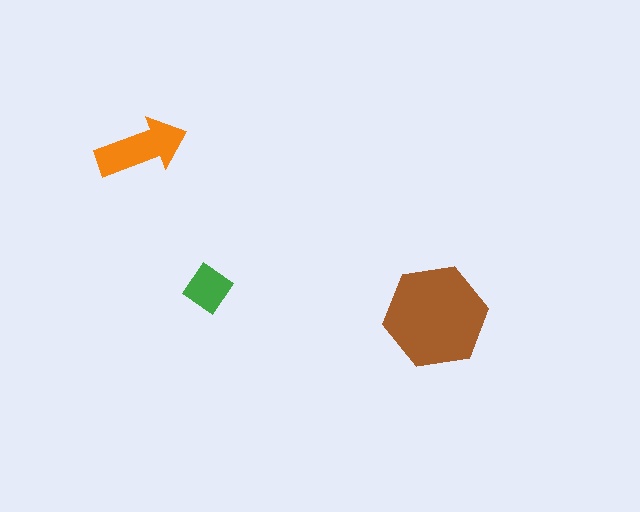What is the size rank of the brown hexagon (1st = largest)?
1st.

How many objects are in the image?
There are 3 objects in the image.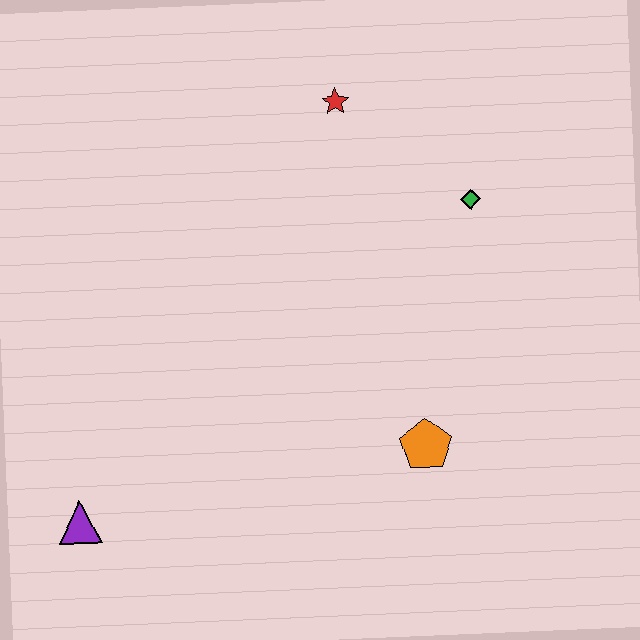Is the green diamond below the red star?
Yes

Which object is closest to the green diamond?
The red star is closest to the green diamond.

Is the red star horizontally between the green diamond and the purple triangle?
Yes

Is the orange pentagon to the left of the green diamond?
Yes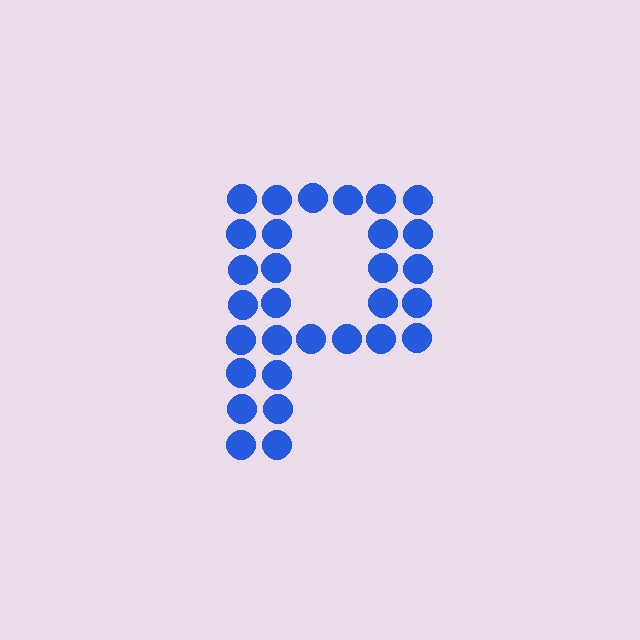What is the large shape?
The large shape is the letter P.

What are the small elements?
The small elements are circles.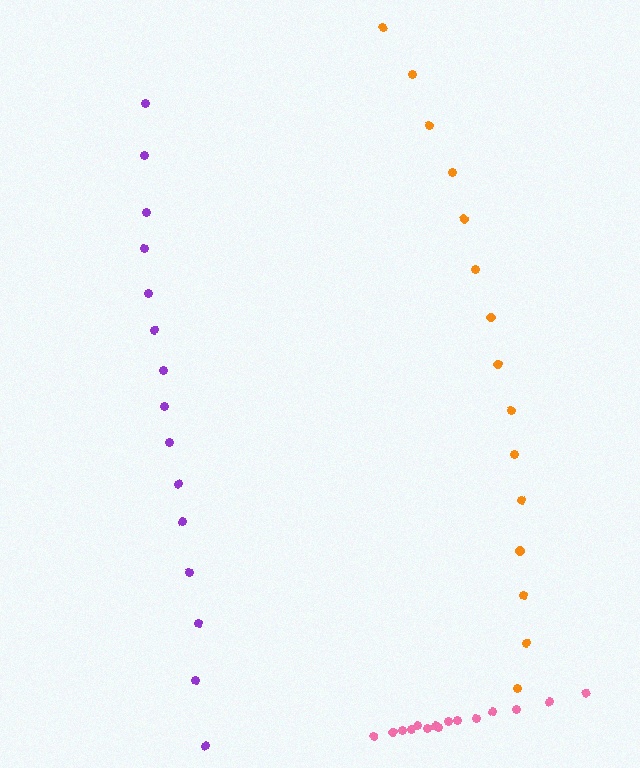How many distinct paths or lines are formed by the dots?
There are 3 distinct paths.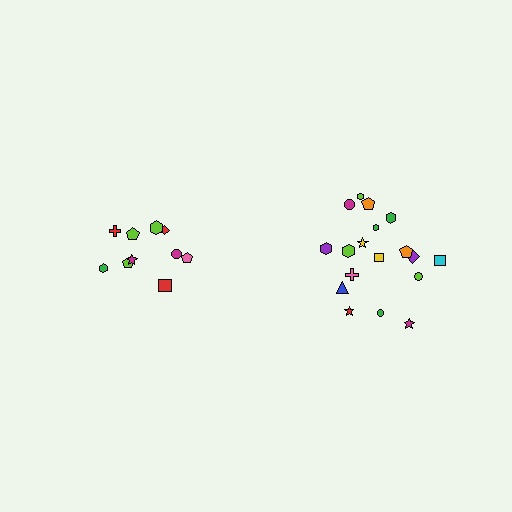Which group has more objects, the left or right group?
The right group.